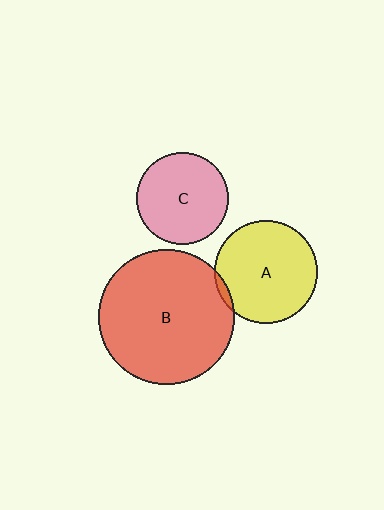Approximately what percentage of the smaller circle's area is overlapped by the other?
Approximately 5%.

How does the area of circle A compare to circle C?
Approximately 1.3 times.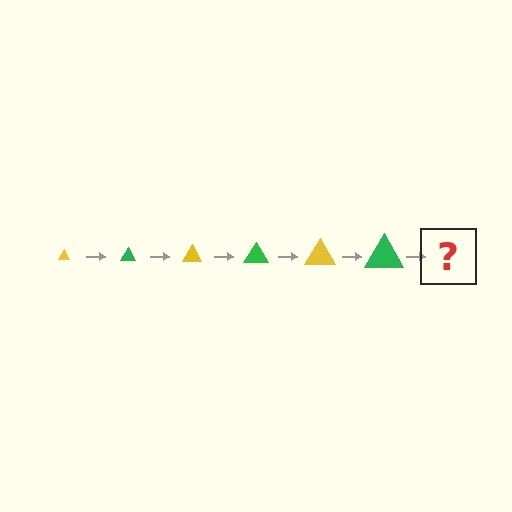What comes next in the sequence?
The next element should be a yellow triangle, larger than the previous one.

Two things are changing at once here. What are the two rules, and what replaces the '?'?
The two rules are that the triangle grows larger each step and the color cycles through yellow and green. The '?' should be a yellow triangle, larger than the previous one.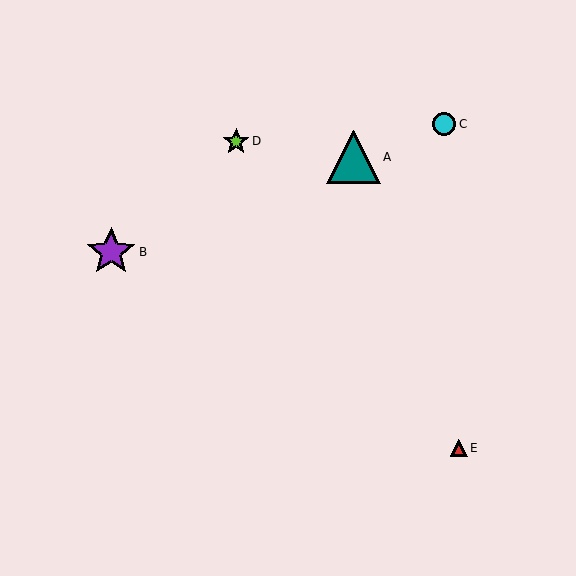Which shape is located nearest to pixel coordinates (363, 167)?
The teal triangle (labeled A) at (354, 157) is nearest to that location.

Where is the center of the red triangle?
The center of the red triangle is at (459, 448).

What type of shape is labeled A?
Shape A is a teal triangle.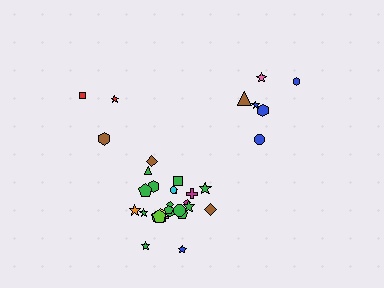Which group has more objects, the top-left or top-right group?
The top-right group.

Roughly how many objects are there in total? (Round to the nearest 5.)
Roughly 35 objects in total.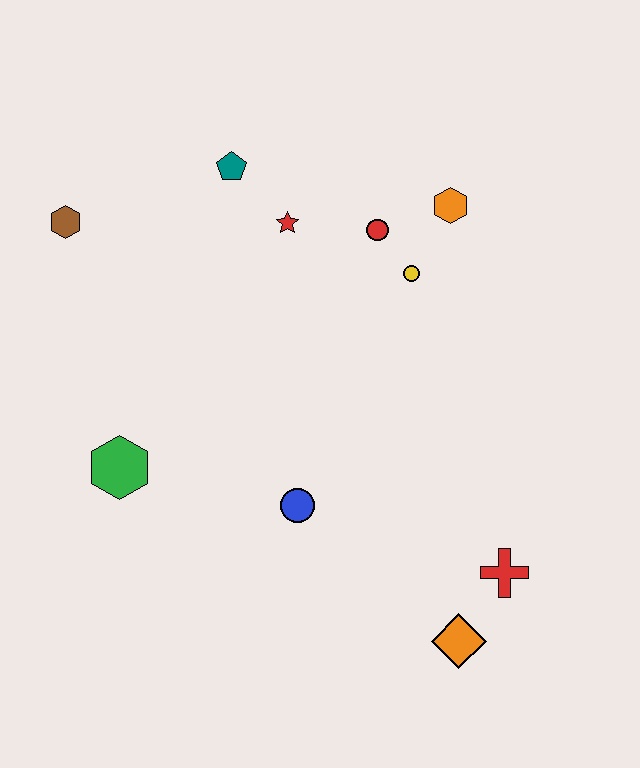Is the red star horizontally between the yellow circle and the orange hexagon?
No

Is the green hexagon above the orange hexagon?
No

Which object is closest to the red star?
The teal pentagon is closest to the red star.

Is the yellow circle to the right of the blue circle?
Yes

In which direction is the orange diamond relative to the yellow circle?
The orange diamond is below the yellow circle.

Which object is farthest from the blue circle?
The brown hexagon is farthest from the blue circle.